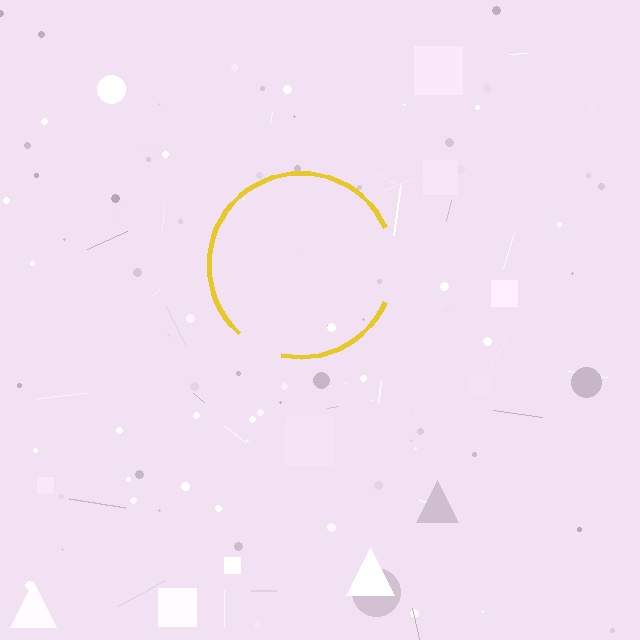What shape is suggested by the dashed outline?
The dashed outline suggests a circle.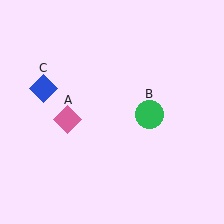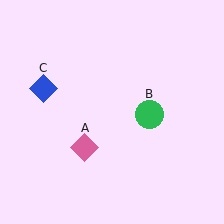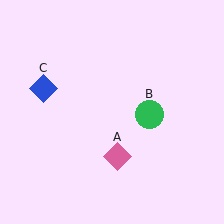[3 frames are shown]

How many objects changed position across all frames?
1 object changed position: pink diamond (object A).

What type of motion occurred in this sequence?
The pink diamond (object A) rotated counterclockwise around the center of the scene.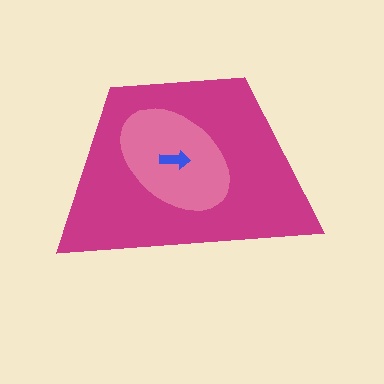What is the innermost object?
The blue arrow.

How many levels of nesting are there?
3.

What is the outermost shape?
The magenta trapezoid.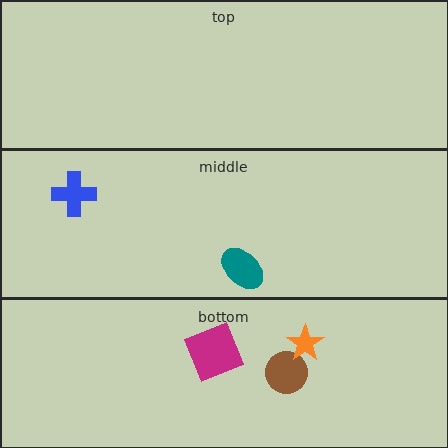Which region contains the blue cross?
The middle region.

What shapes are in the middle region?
The blue cross, the teal ellipse.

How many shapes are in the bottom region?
3.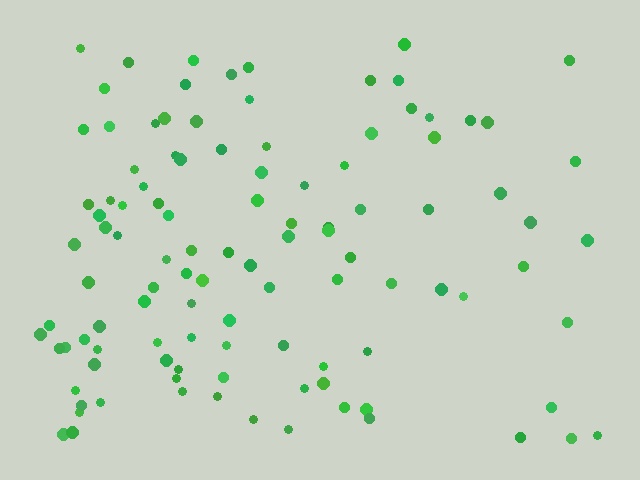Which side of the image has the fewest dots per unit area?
The right.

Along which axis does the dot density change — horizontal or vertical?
Horizontal.